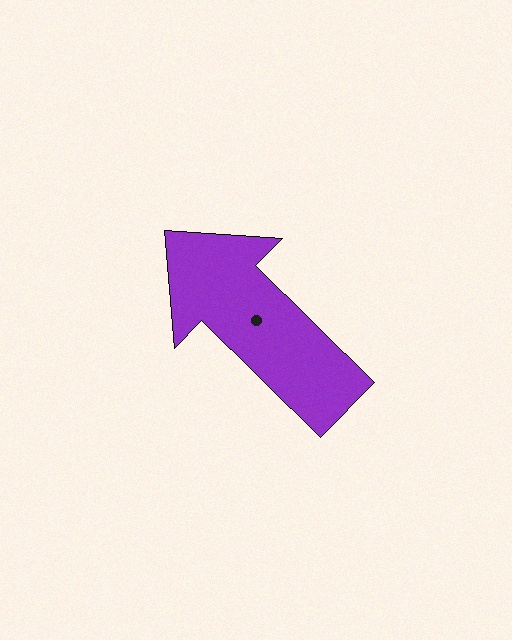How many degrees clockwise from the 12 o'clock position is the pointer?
Approximately 314 degrees.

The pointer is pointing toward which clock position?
Roughly 10 o'clock.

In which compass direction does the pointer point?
Northwest.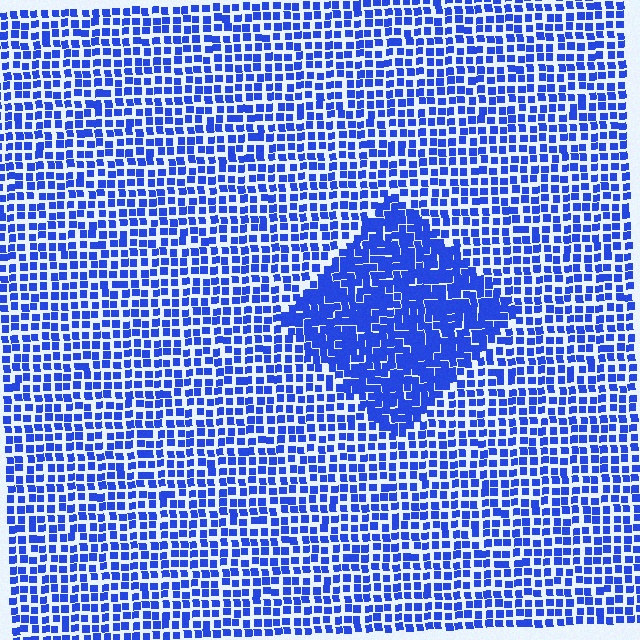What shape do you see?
I see a diamond.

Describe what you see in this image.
The image contains small blue elements arranged at two different densities. A diamond-shaped region is visible where the elements are more densely packed than the surrounding area.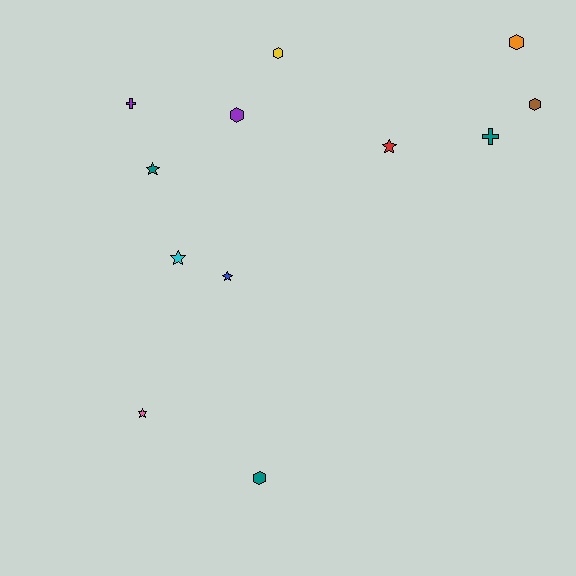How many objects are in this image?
There are 12 objects.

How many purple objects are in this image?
There are 2 purple objects.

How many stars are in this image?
There are 5 stars.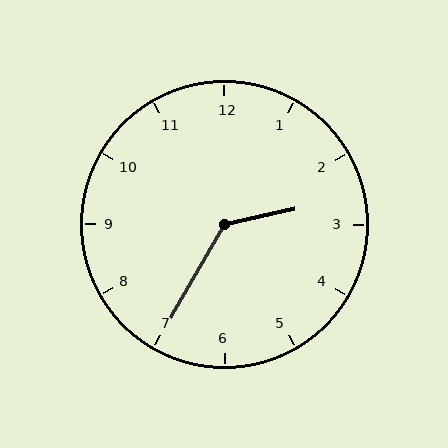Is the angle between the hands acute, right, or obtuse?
It is obtuse.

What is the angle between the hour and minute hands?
Approximately 132 degrees.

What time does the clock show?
2:35.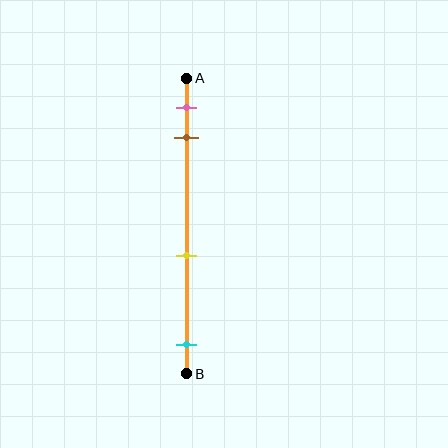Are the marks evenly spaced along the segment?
No, the marks are not evenly spaced.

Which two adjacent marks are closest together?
The pink and brown marks are the closest adjacent pair.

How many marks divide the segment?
There are 4 marks dividing the segment.